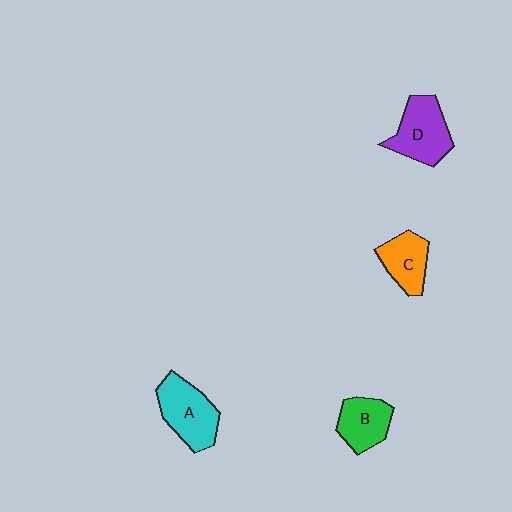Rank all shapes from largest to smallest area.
From largest to smallest: A (cyan), D (purple), B (green), C (orange).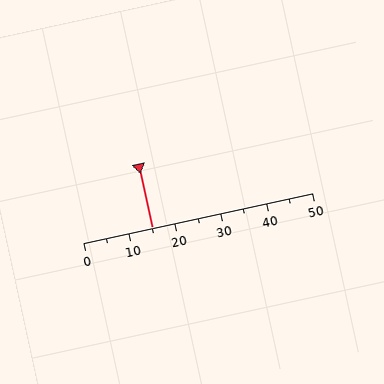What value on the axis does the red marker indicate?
The marker indicates approximately 15.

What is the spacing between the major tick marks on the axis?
The major ticks are spaced 10 apart.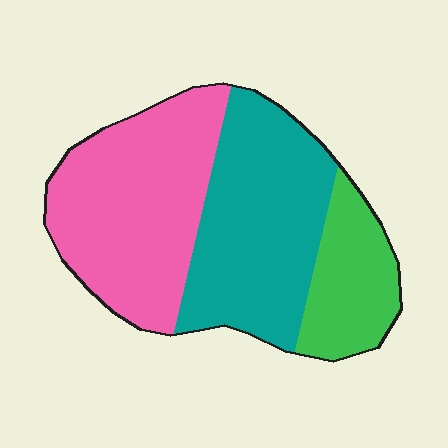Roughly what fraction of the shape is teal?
Teal takes up about two fifths (2/5) of the shape.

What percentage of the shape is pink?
Pink covers roughly 40% of the shape.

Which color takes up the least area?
Green, at roughly 20%.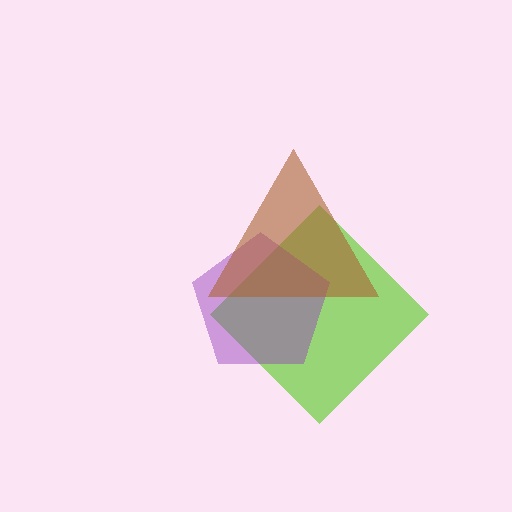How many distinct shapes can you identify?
There are 3 distinct shapes: a lime diamond, a purple pentagon, a brown triangle.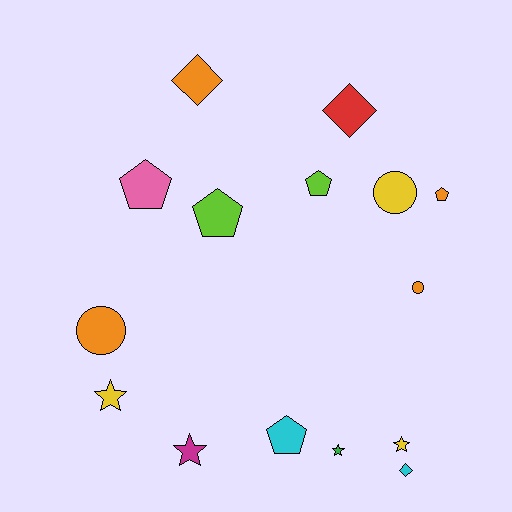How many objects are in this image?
There are 15 objects.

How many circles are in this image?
There are 3 circles.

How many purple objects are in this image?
There are no purple objects.